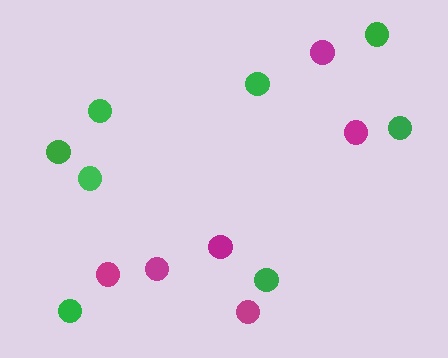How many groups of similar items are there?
There are 2 groups: one group of green circles (8) and one group of magenta circles (6).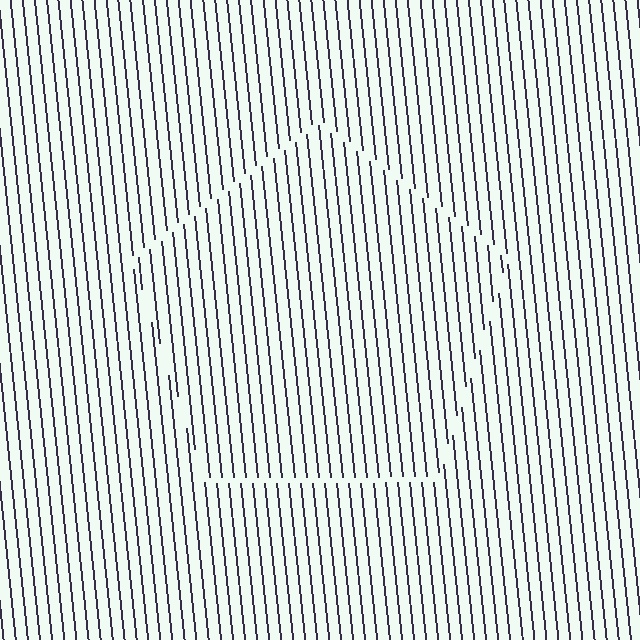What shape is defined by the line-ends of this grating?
An illusory pentagon. The interior of the shape contains the same grating, shifted by half a period — the contour is defined by the phase discontinuity where line-ends from the inner and outer gratings abut.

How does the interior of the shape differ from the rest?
The interior of the shape contains the same grating, shifted by half a period — the contour is defined by the phase discontinuity where line-ends from the inner and outer gratings abut.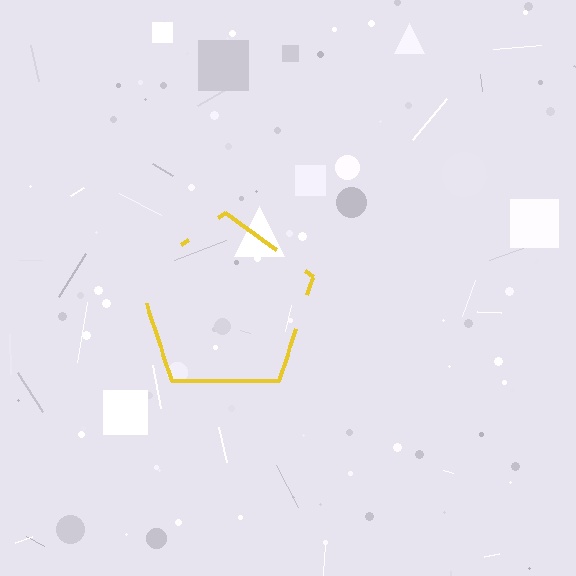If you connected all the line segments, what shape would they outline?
They would outline a pentagon.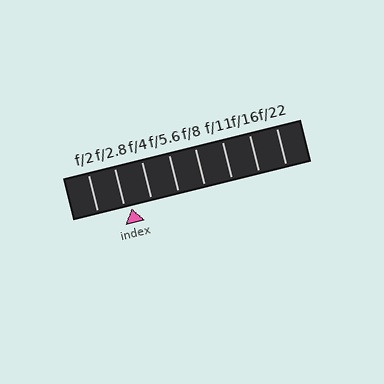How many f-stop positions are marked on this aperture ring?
There are 8 f-stop positions marked.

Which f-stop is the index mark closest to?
The index mark is closest to f/2.8.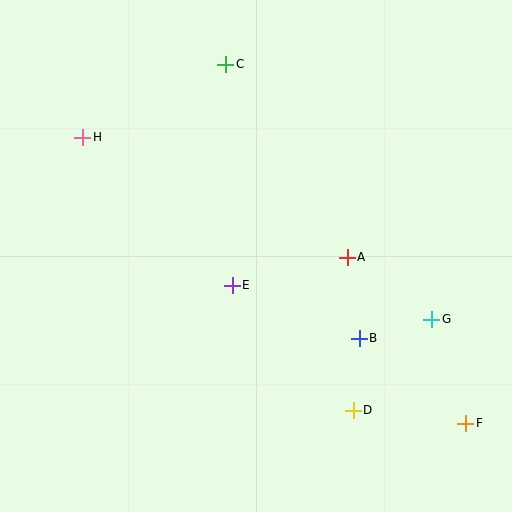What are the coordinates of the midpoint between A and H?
The midpoint between A and H is at (215, 197).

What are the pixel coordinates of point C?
Point C is at (226, 64).